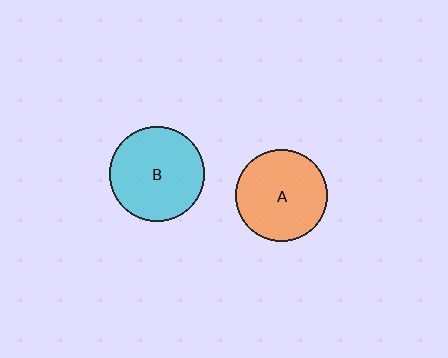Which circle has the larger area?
Circle B (cyan).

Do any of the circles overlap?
No, none of the circles overlap.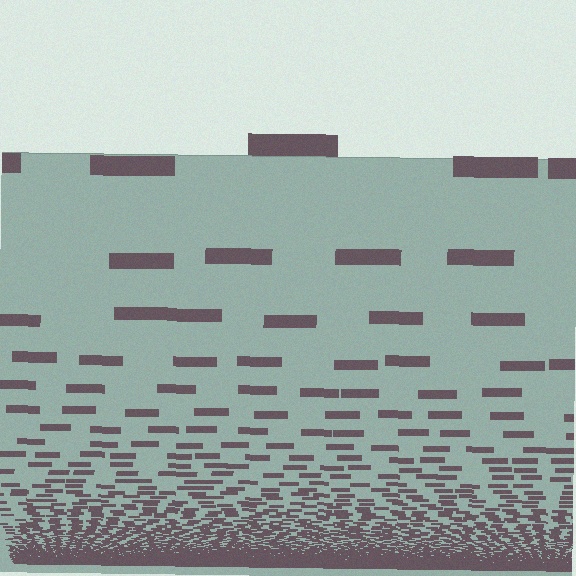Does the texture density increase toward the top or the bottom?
Density increases toward the bottom.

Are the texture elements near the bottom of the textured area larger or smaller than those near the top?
Smaller. The gradient is inverted — elements near the bottom are smaller and denser.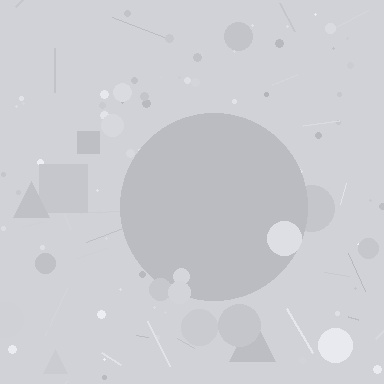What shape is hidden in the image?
A circle is hidden in the image.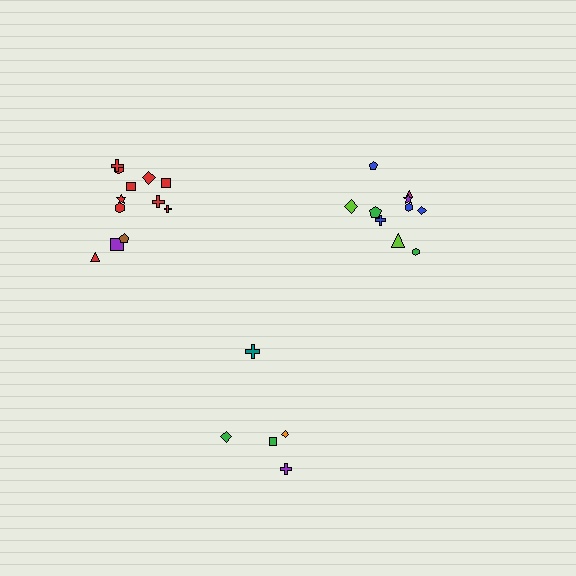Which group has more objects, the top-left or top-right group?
The top-left group.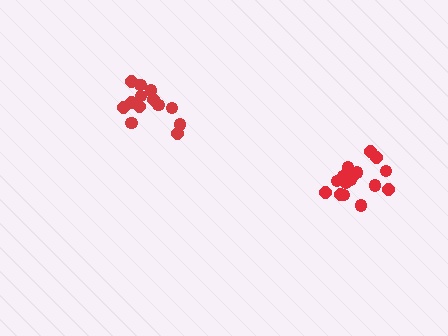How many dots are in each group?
Group 1: 17 dots, Group 2: 13 dots (30 total).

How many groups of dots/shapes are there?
There are 2 groups.